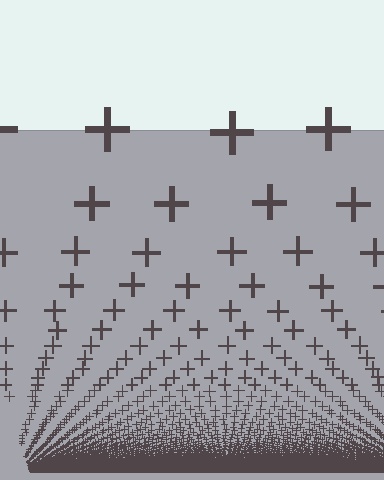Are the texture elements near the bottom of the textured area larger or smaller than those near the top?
Smaller. The gradient is inverted — elements near the bottom are smaller and denser.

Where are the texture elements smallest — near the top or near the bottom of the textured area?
Near the bottom.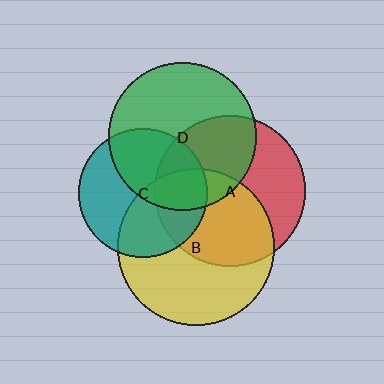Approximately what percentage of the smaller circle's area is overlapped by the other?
Approximately 40%.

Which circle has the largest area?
Circle B (yellow).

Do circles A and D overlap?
Yes.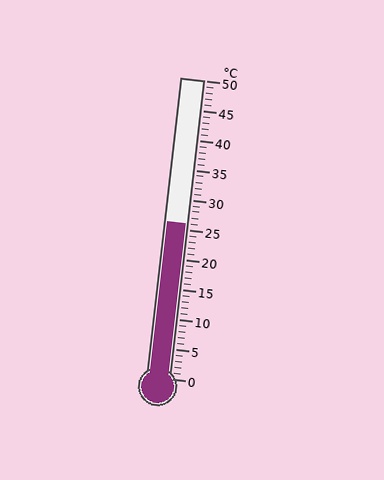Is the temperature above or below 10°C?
The temperature is above 10°C.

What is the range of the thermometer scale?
The thermometer scale ranges from 0°C to 50°C.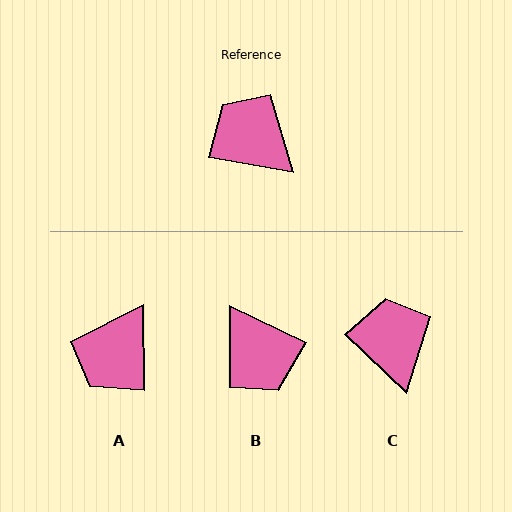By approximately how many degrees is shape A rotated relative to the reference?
Approximately 100 degrees counter-clockwise.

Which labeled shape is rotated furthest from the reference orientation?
B, about 164 degrees away.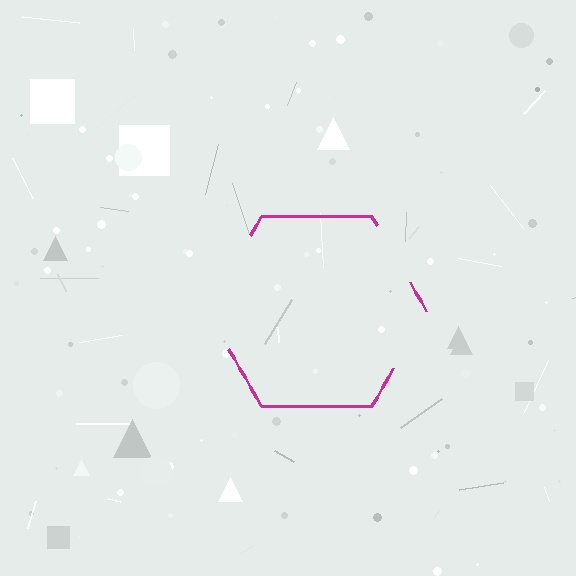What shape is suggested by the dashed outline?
The dashed outline suggests a hexagon.